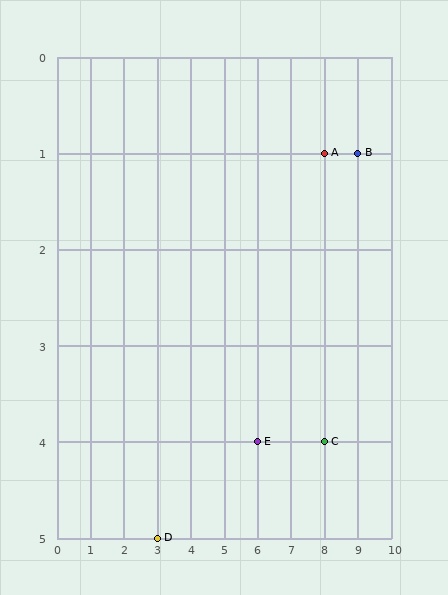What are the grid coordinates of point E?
Point E is at grid coordinates (6, 4).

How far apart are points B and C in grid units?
Points B and C are 1 column and 3 rows apart (about 3.2 grid units diagonally).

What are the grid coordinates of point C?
Point C is at grid coordinates (8, 4).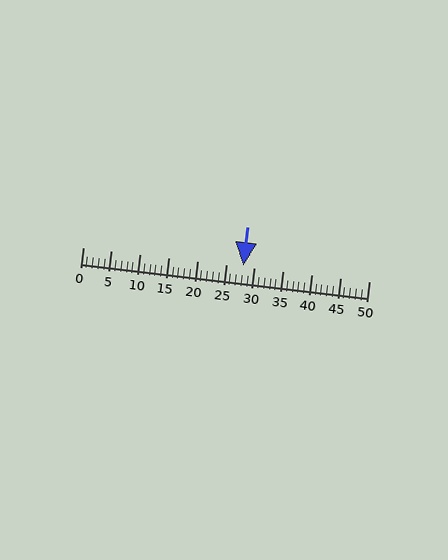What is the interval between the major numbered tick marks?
The major tick marks are spaced 5 units apart.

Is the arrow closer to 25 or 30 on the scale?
The arrow is closer to 30.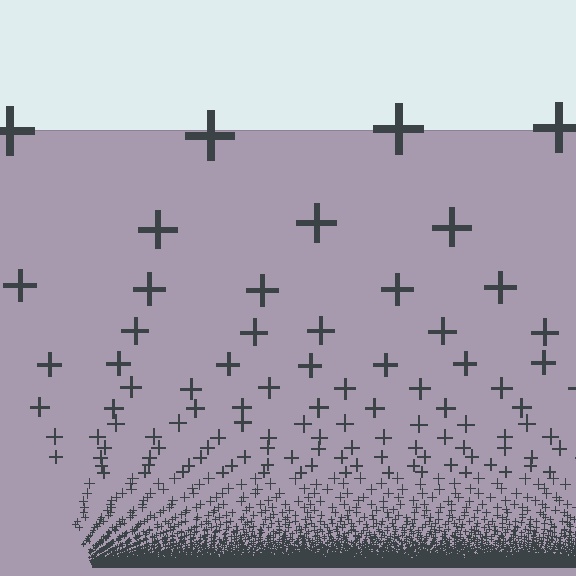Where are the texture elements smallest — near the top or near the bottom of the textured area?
Near the bottom.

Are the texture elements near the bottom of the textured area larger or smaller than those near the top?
Smaller. The gradient is inverted — elements near the bottom are smaller and denser.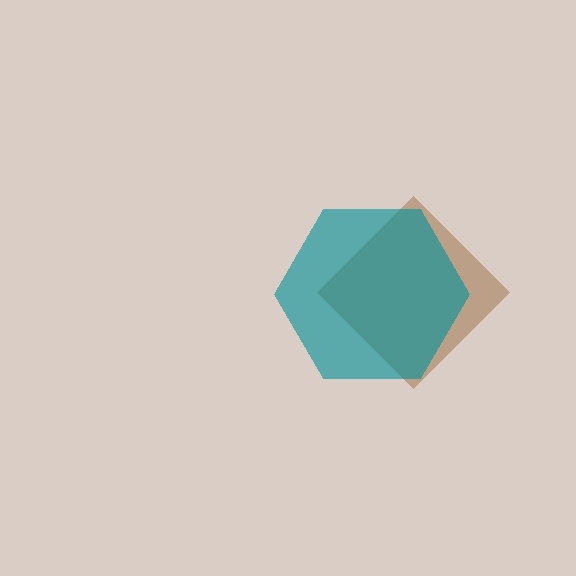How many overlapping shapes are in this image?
There are 2 overlapping shapes in the image.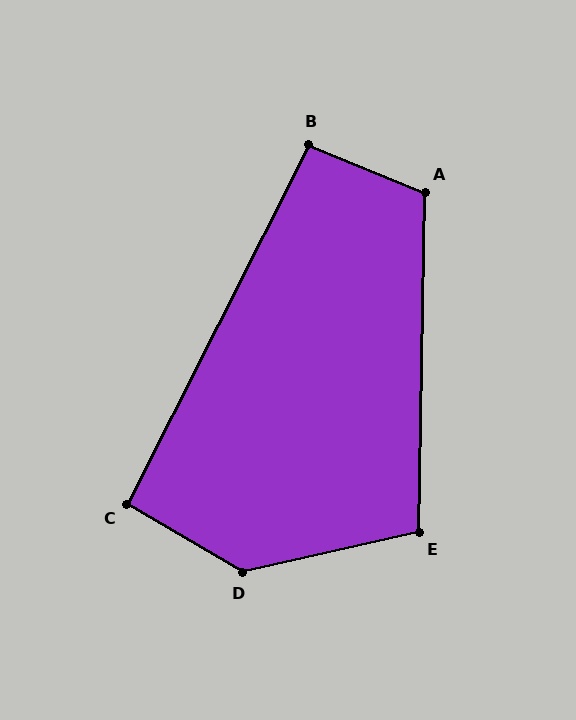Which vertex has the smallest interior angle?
C, at approximately 93 degrees.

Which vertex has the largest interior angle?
D, at approximately 137 degrees.